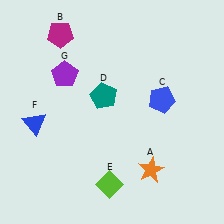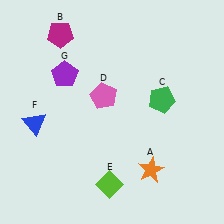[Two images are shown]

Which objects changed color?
C changed from blue to green. D changed from teal to pink.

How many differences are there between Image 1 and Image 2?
There are 2 differences between the two images.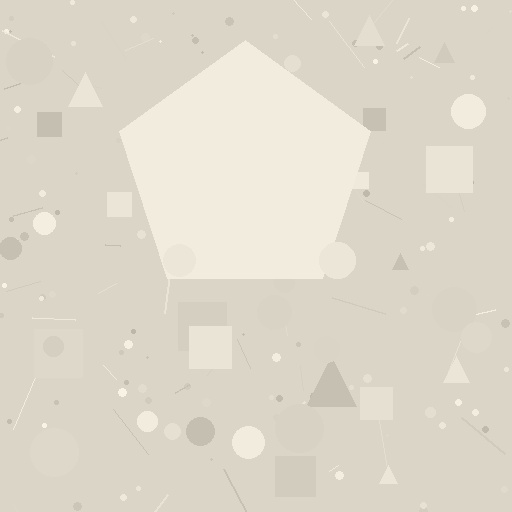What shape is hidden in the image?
A pentagon is hidden in the image.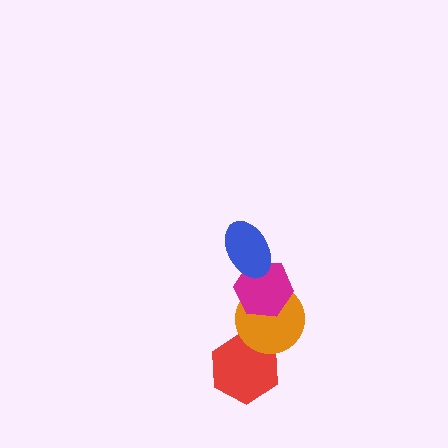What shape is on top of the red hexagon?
The orange circle is on top of the red hexagon.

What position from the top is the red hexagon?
The red hexagon is 4th from the top.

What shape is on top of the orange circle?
The magenta hexagon is on top of the orange circle.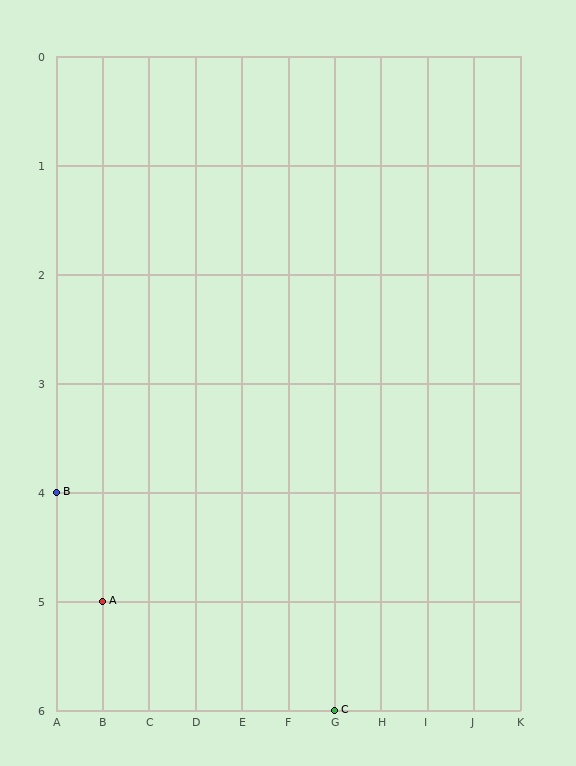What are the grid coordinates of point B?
Point B is at grid coordinates (A, 4).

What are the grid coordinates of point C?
Point C is at grid coordinates (G, 6).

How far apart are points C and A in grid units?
Points C and A are 5 columns and 1 row apart (about 5.1 grid units diagonally).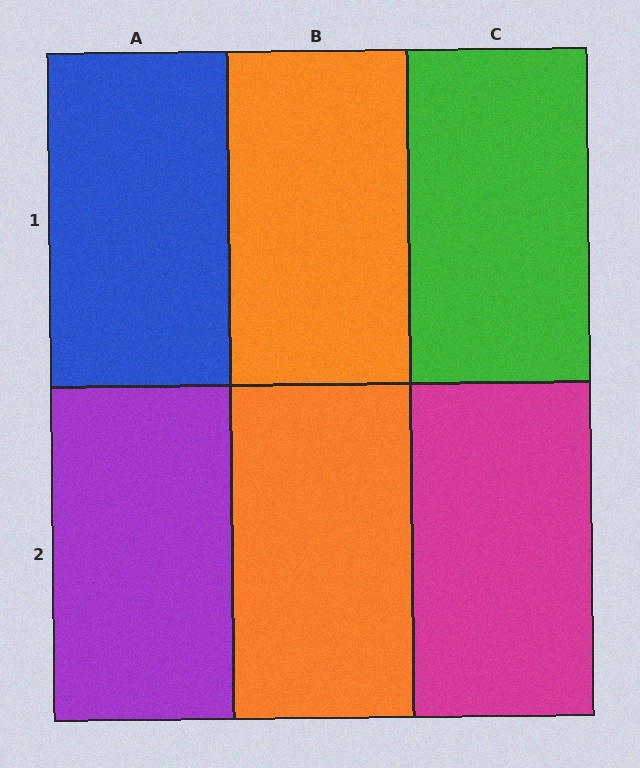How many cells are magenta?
1 cell is magenta.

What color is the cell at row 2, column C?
Magenta.